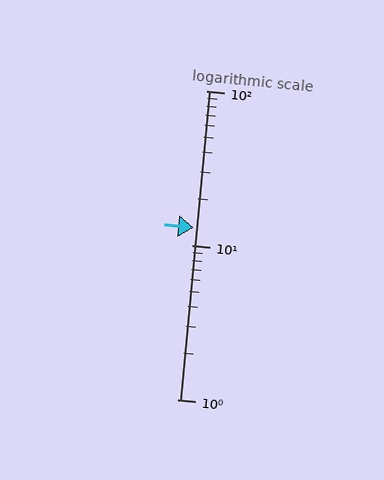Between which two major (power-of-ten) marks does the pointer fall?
The pointer is between 10 and 100.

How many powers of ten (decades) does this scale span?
The scale spans 2 decades, from 1 to 100.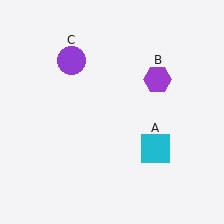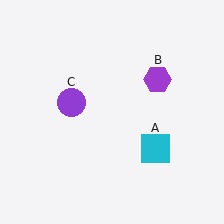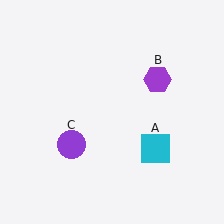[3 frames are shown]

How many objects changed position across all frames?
1 object changed position: purple circle (object C).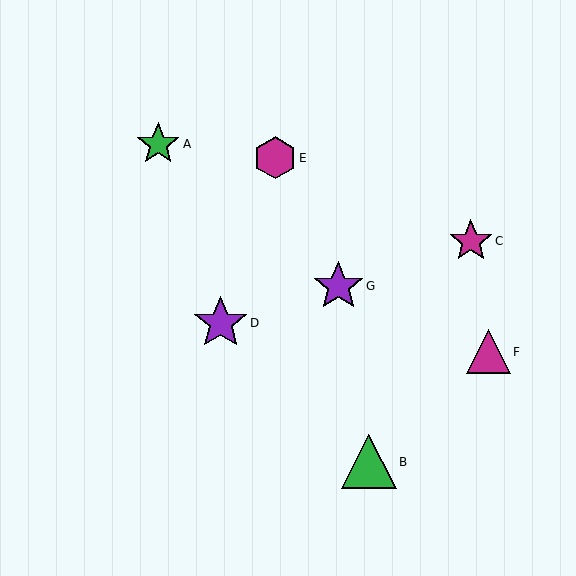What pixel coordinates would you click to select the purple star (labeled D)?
Click at (221, 323) to select the purple star D.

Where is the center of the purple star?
The center of the purple star is at (338, 286).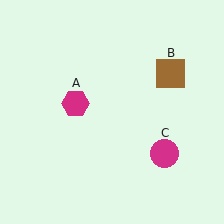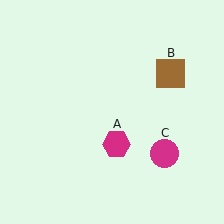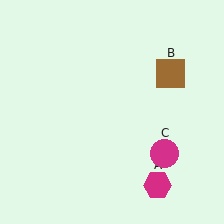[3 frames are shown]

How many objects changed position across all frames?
1 object changed position: magenta hexagon (object A).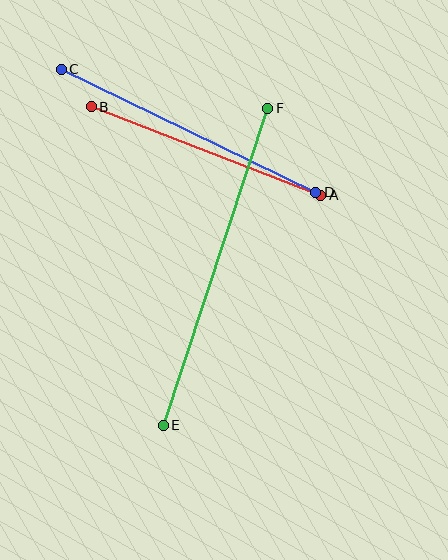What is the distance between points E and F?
The distance is approximately 334 pixels.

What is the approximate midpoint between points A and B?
The midpoint is at approximately (206, 151) pixels.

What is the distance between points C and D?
The distance is approximately 283 pixels.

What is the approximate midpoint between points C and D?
The midpoint is at approximately (188, 131) pixels.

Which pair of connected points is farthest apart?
Points E and F are farthest apart.